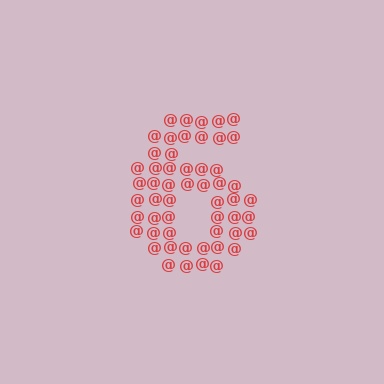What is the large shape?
The large shape is the digit 6.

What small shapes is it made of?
It is made of small at signs.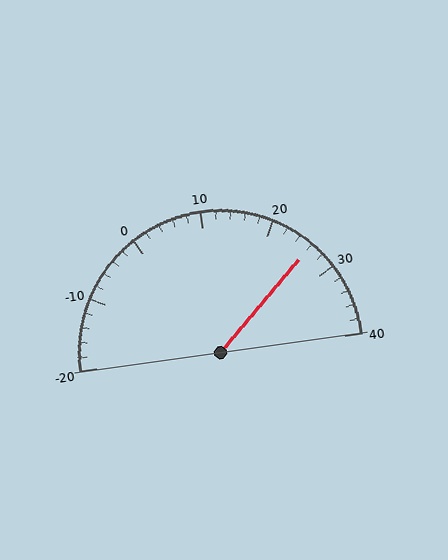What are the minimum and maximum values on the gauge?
The gauge ranges from -20 to 40.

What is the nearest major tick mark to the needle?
The nearest major tick mark is 30.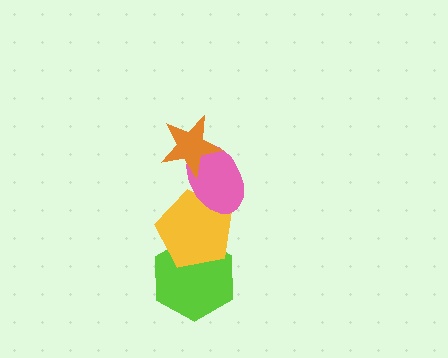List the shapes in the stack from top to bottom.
From top to bottom: the orange star, the pink ellipse, the yellow pentagon, the lime hexagon.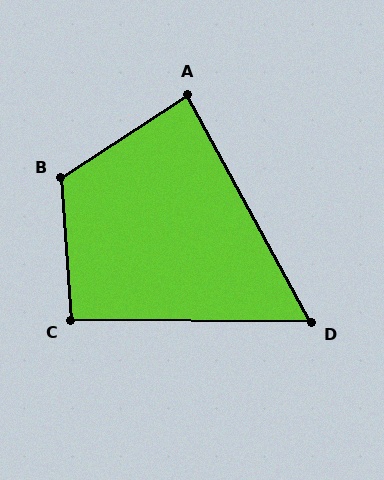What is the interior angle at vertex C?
Approximately 95 degrees (approximately right).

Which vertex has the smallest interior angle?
D, at approximately 61 degrees.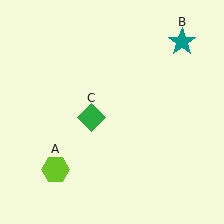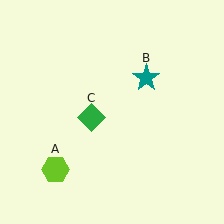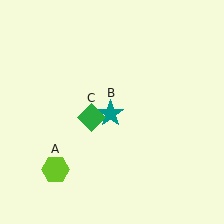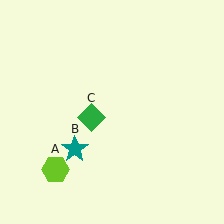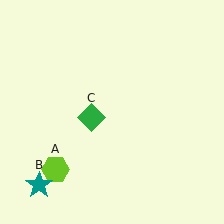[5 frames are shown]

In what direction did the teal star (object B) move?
The teal star (object B) moved down and to the left.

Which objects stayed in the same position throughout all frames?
Lime hexagon (object A) and green diamond (object C) remained stationary.